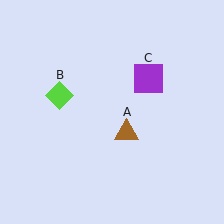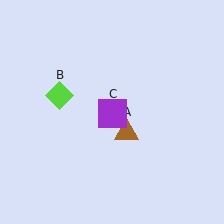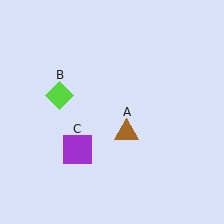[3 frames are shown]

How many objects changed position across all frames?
1 object changed position: purple square (object C).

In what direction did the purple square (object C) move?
The purple square (object C) moved down and to the left.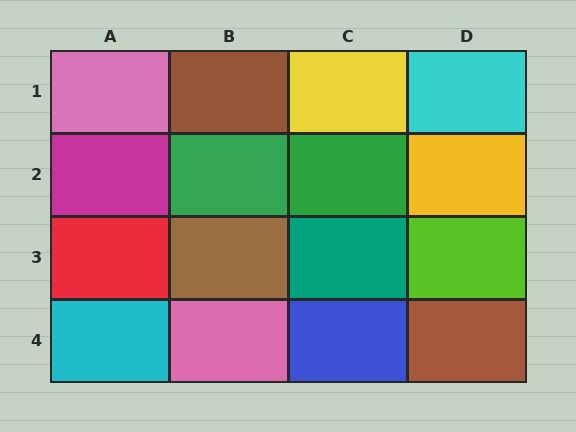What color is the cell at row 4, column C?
Blue.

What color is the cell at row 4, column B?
Pink.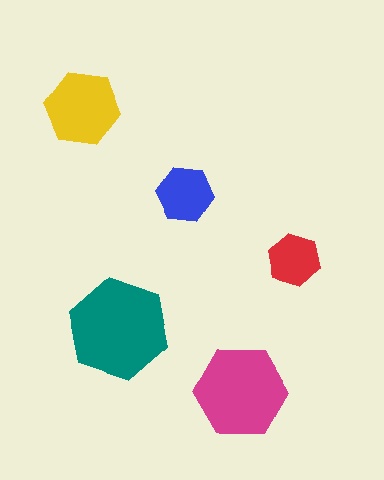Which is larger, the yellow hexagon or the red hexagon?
The yellow one.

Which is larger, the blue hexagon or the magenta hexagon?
The magenta one.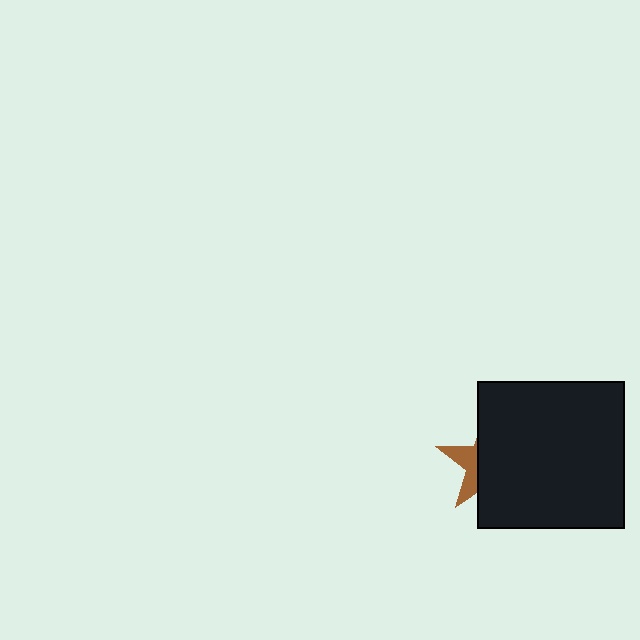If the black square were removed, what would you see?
You would see the complete brown star.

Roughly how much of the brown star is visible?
A small part of it is visible (roughly 32%).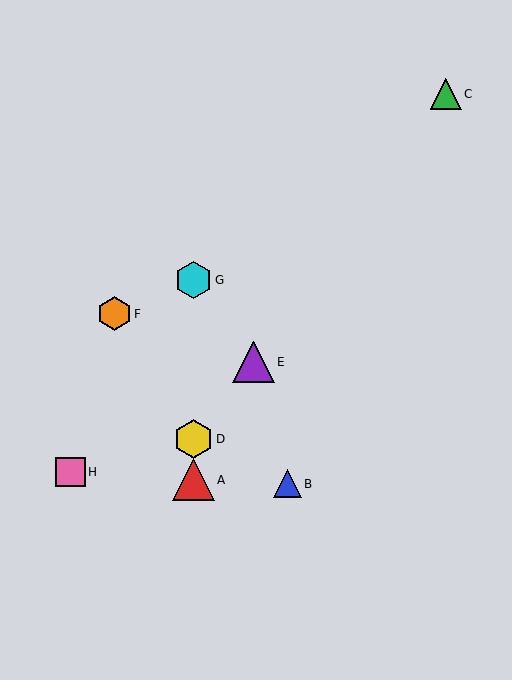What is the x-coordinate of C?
Object C is at x≈446.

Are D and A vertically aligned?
Yes, both are at x≈193.